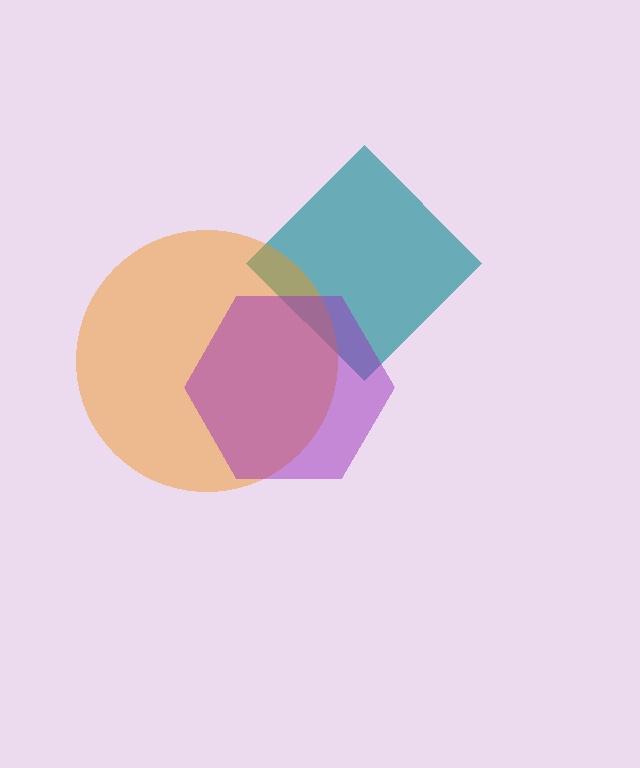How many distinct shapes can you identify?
There are 3 distinct shapes: a teal diamond, an orange circle, a purple hexagon.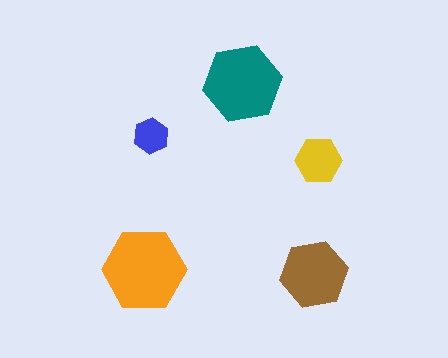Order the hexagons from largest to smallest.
the orange one, the teal one, the brown one, the yellow one, the blue one.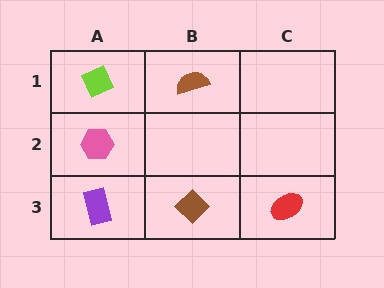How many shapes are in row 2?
1 shape.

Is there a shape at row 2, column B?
No, that cell is empty.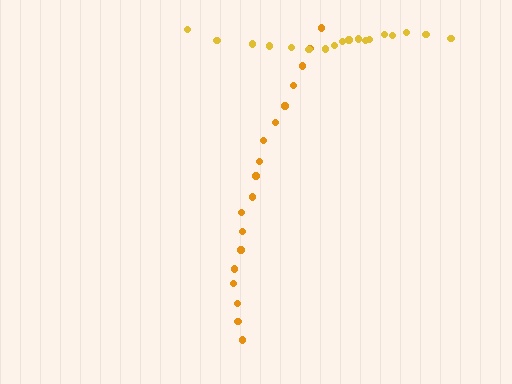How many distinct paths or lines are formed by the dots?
There are 2 distinct paths.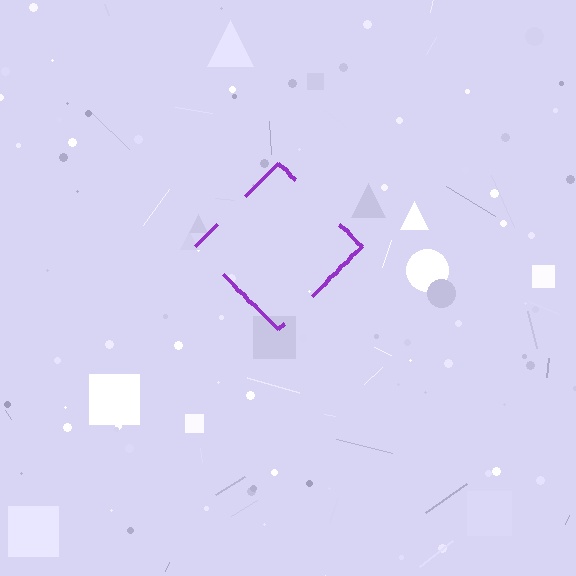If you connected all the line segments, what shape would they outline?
They would outline a diamond.